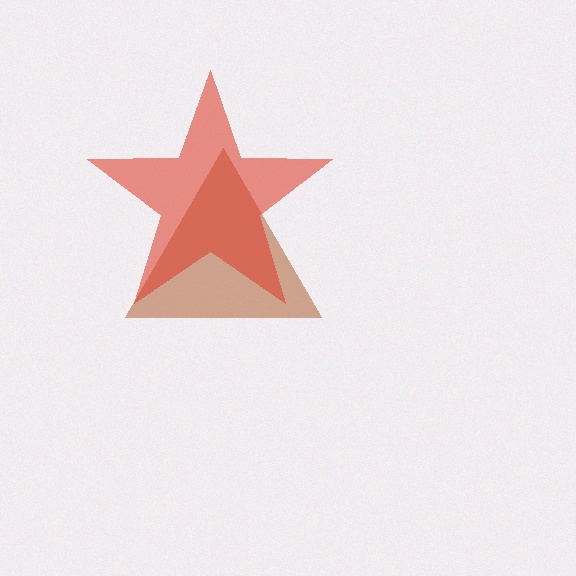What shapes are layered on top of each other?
The layered shapes are: a brown triangle, a red star.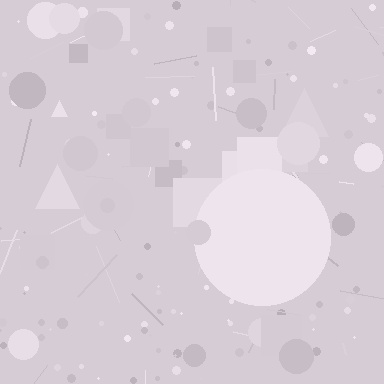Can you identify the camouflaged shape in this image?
The camouflaged shape is a circle.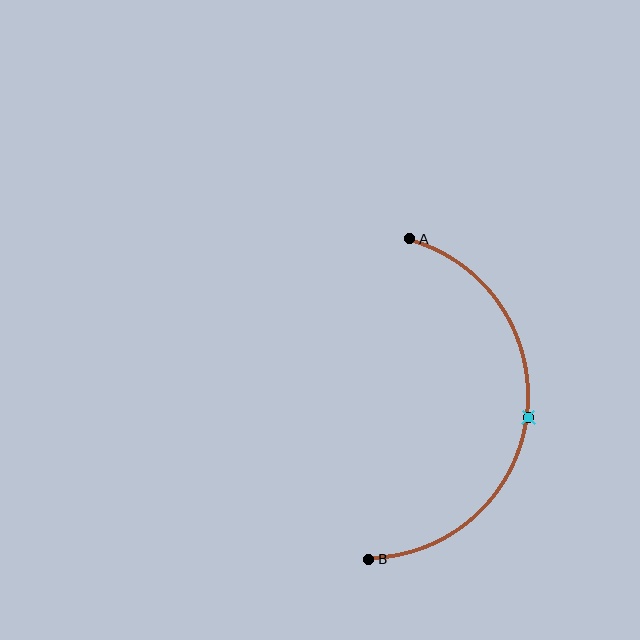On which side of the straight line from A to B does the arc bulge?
The arc bulges to the right of the straight line connecting A and B.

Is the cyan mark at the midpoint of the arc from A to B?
Yes. The cyan mark lies on the arc at equal arc-length from both A and B — it is the arc midpoint.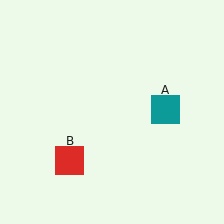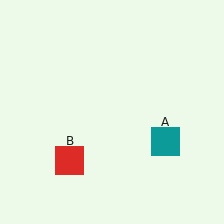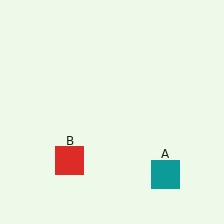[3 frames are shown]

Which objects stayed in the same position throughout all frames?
Red square (object B) remained stationary.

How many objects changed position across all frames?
1 object changed position: teal square (object A).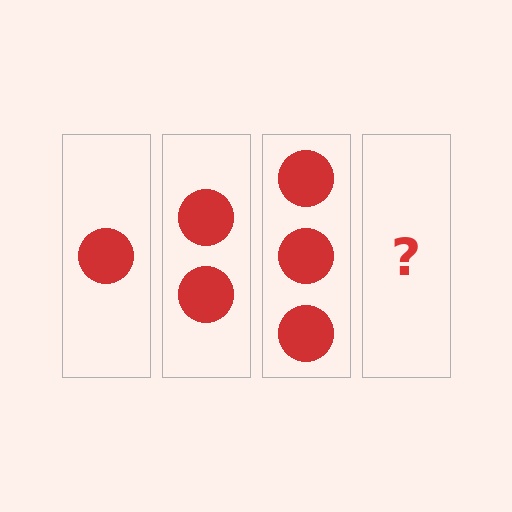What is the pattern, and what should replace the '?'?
The pattern is that each step adds one more circle. The '?' should be 4 circles.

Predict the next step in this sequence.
The next step is 4 circles.